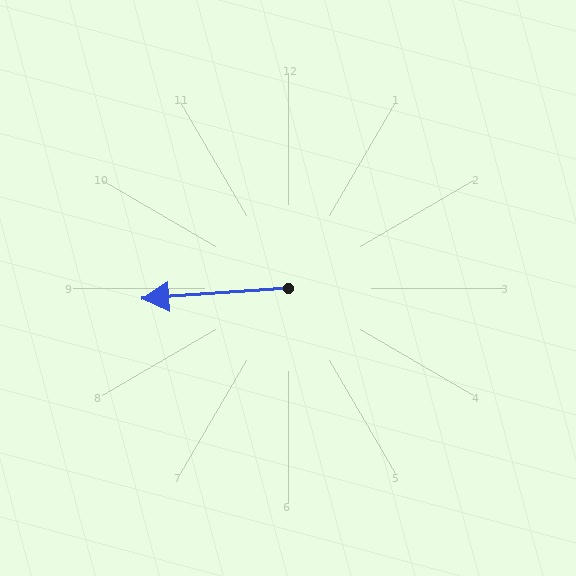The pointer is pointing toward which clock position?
Roughly 9 o'clock.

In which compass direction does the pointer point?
West.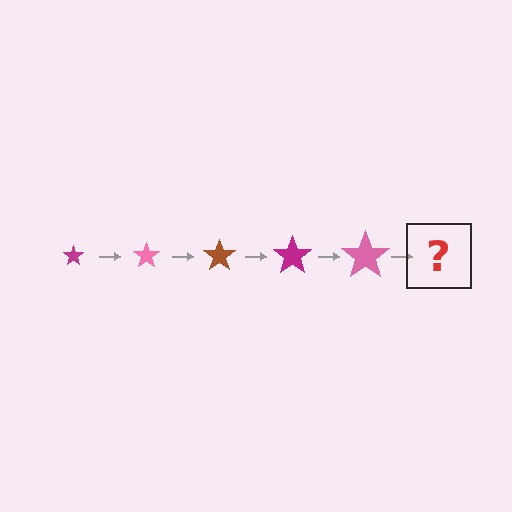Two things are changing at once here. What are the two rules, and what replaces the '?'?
The two rules are that the star grows larger each step and the color cycles through magenta, pink, and brown. The '?' should be a brown star, larger than the previous one.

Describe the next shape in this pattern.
It should be a brown star, larger than the previous one.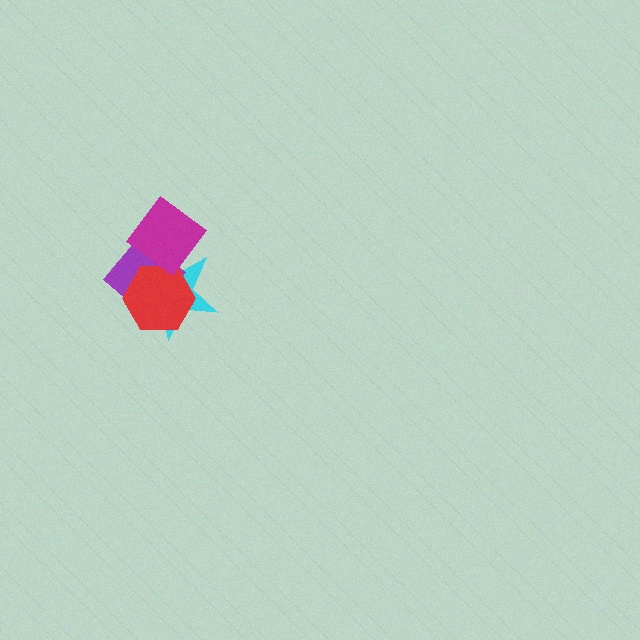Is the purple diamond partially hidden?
Yes, it is partially covered by another shape.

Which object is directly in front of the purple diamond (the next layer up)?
The red hexagon is directly in front of the purple diamond.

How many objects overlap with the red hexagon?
3 objects overlap with the red hexagon.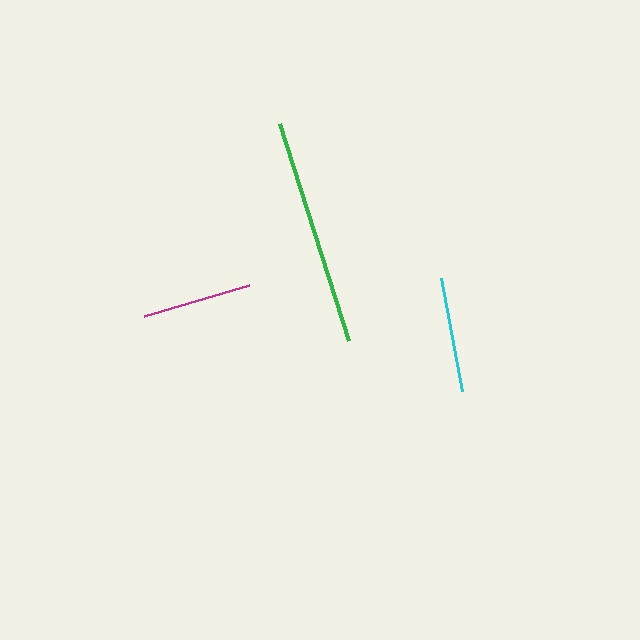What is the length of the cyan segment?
The cyan segment is approximately 115 pixels long.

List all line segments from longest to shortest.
From longest to shortest: green, cyan, magenta.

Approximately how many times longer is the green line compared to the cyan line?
The green line is approximately 2.0 times the length of the cyan line.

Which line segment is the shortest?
The magenta line is the shortest at approximately 109 pixels.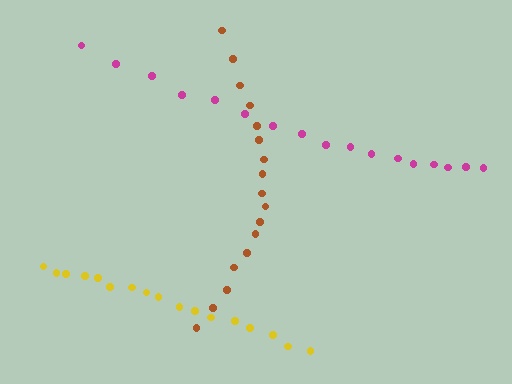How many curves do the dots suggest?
There are 3 distinct paths.